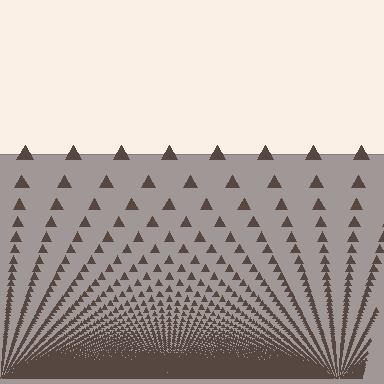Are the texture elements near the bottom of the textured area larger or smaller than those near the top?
Smaller. The gradient is inverted — elements near the bottom are smaller and denser.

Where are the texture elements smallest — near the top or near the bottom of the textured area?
Near the bottom.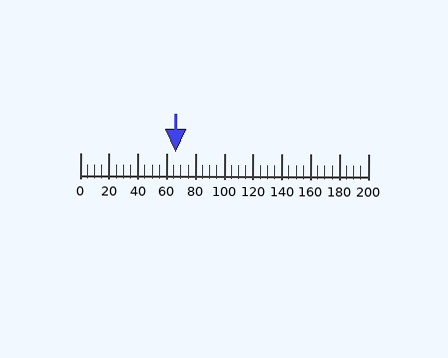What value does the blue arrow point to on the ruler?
The blue arrow points to approximately 66.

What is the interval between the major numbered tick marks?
The major tick marks are spaced 20 units apart.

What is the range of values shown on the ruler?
The ruler shows values from 0 to 200.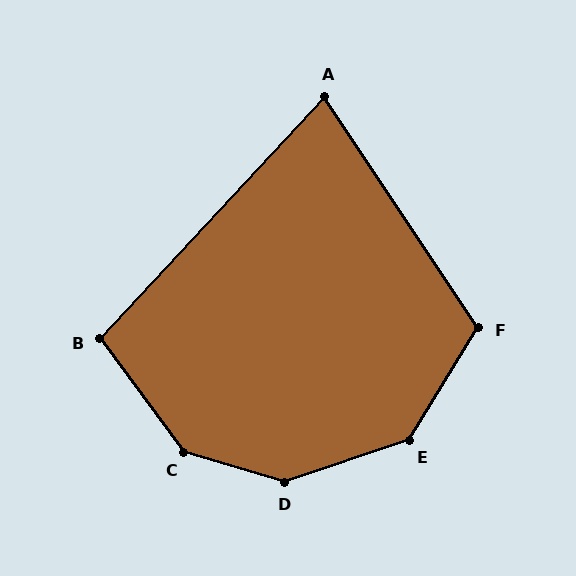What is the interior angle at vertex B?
Approximately 101 degrees (obtuse).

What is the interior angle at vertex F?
Approximately 115 degrees (obtuse).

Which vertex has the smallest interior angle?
A, at approximately 77 degrees.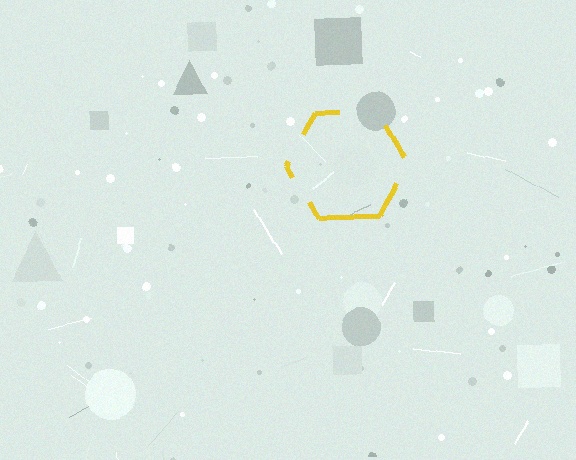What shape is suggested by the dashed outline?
The dashed outline suggests a hexagon.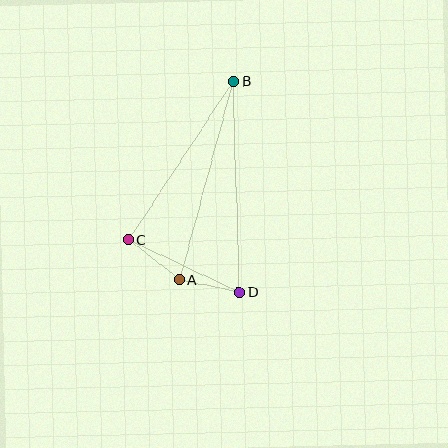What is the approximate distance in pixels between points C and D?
The distance between C and D is approximately 122 pixels.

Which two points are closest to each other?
Points A and D are closest to each other.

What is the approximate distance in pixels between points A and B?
The distance between A and B is approximately 206 pixels.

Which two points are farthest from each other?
Points B and D are farthest from each other.